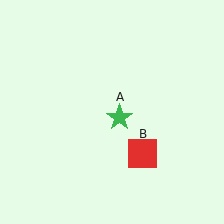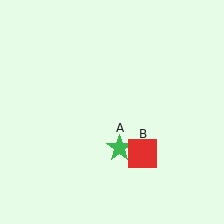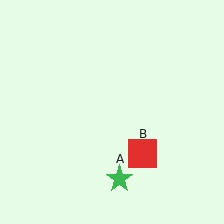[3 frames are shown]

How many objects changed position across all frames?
1 object changed position: green star (object A).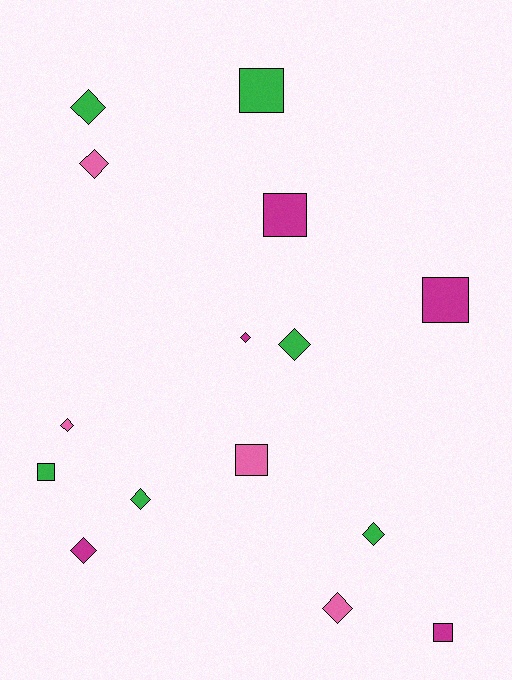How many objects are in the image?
There are 15 objects.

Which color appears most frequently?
Green, with 6 objects.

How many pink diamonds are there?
There are 3 pink diamonds.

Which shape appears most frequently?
Diamond, with 9 objects.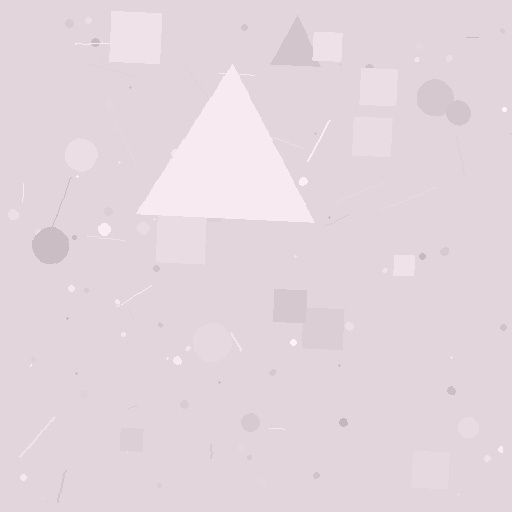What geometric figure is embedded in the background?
A triangle is embedded in the background.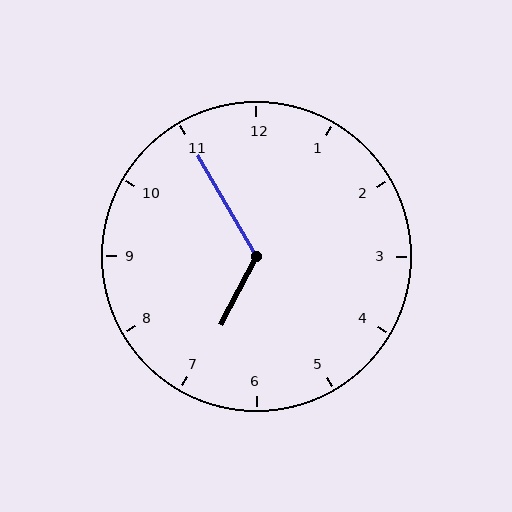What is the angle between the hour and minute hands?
Approximately 122 degrees.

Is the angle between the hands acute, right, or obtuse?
It is obtuse.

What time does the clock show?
6:55.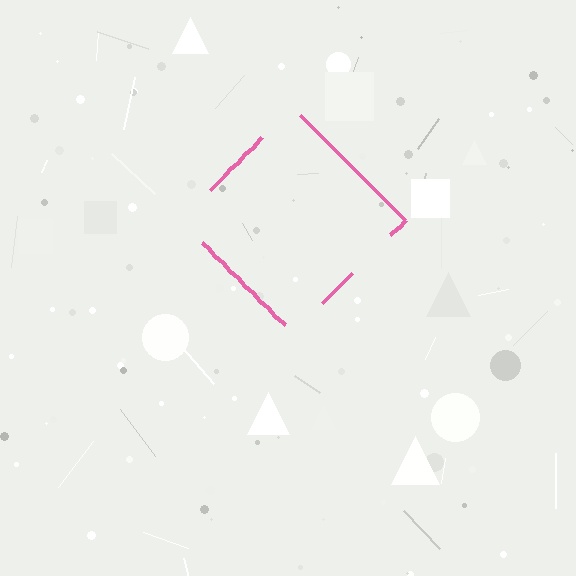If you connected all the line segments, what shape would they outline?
They would outline a diamond.